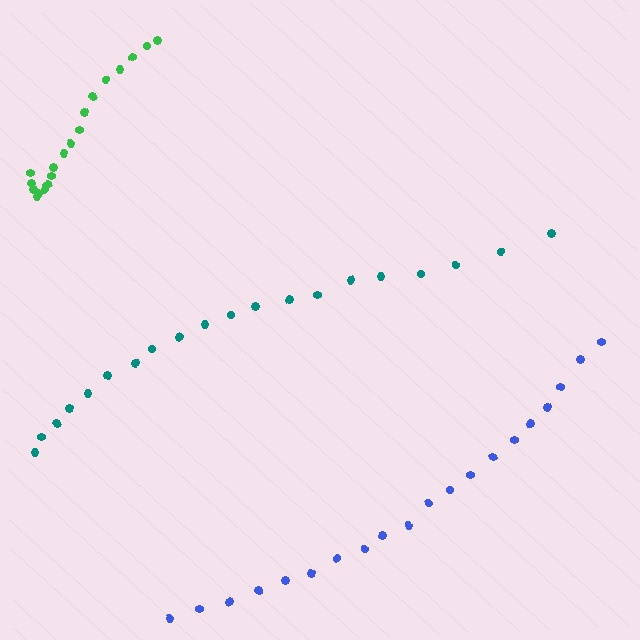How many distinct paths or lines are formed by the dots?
There are 3 distinct paths.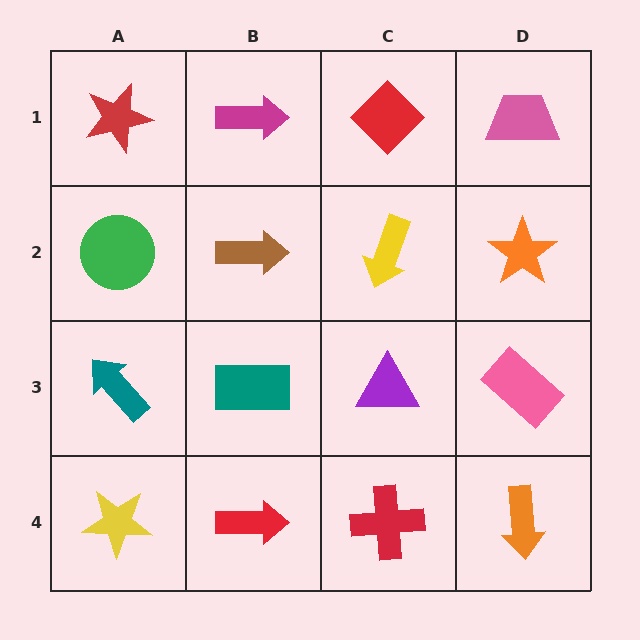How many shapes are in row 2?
4 shapes.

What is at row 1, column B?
A magenta arrow.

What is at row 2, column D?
An orange star.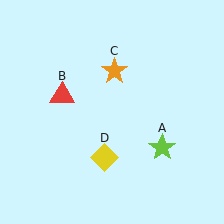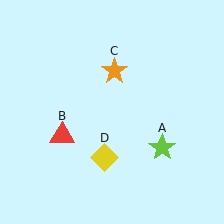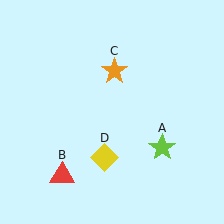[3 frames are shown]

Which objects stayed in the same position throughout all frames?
Lime star (object A) and orange star (object C) and yellow diamond (object D) remained stationary.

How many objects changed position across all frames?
1 object changed position: red triangle (object B).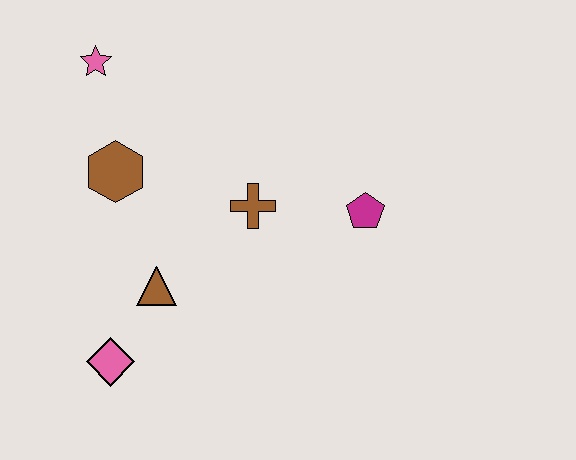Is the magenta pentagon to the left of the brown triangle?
No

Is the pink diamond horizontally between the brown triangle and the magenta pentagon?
No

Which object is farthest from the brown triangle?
The pink star is farthest from the brown triangle.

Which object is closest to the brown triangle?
The pink diamond is closest to the brown triangle.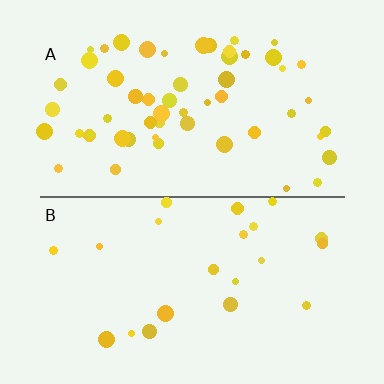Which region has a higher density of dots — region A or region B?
A (the top).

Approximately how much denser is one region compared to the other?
Approximately 2.6× — region A over region B.